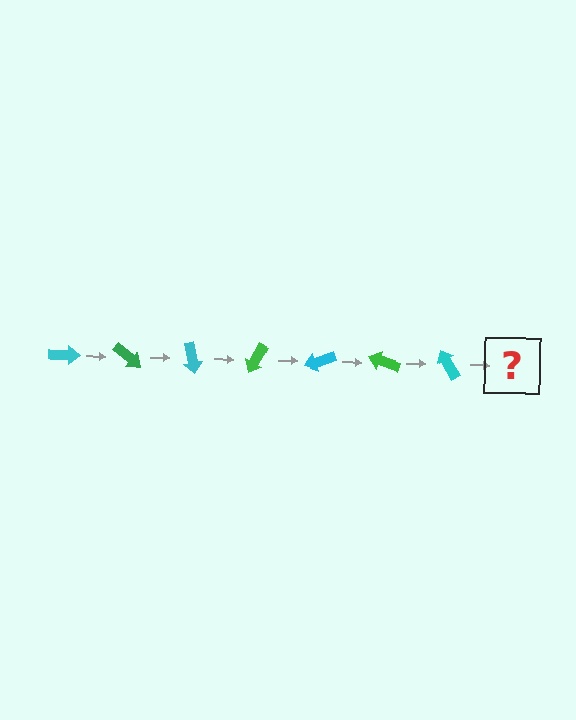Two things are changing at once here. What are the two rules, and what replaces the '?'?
The two rules are that it rotates 40 degrees each step and the color cycles through cyan and green. The '?' should be a green arrow, rotated 280 degrees from the start.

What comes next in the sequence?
The next element should be a green arrow, rotated 280 degrees from the start.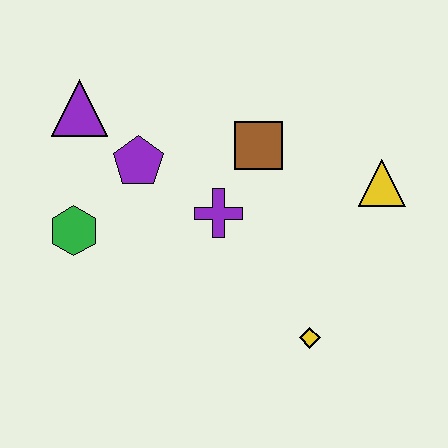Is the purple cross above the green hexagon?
Yes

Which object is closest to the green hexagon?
The purple pentagon is closest to the green hexagon.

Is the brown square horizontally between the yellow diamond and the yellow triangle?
No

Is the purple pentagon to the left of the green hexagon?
No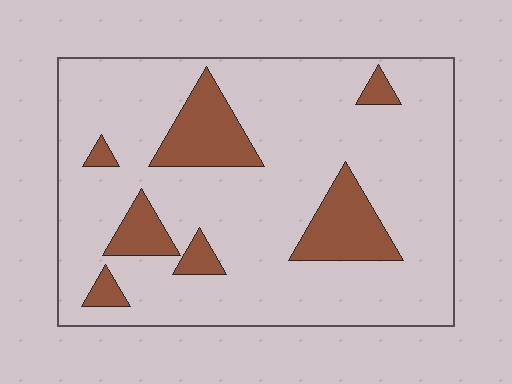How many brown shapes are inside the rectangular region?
7.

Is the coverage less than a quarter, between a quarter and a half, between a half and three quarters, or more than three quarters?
Less than a quarter.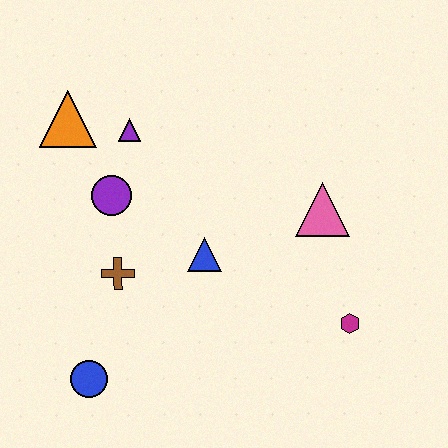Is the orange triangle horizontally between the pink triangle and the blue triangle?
No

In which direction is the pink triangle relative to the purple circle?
The pink triangle is to the right of the purple circle.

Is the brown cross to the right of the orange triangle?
Yes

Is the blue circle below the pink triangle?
Yes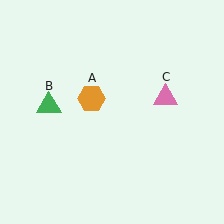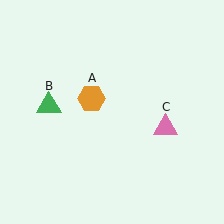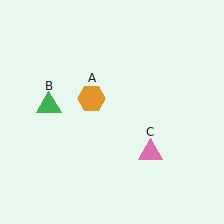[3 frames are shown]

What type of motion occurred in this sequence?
The pink triangle (object C) rotated clockwise around the center of the scene.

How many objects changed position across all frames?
1 object changed position: pink triangle (object C).